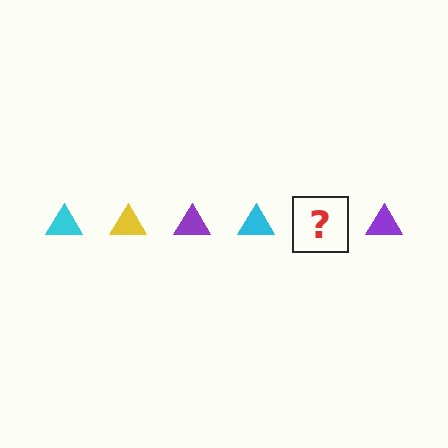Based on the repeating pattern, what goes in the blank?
The blank should be a yellow triangle.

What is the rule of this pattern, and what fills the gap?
The rule is that the pattern cycles through cyan, yellow, purple triangles. The gap should be filled with a yellow triangle.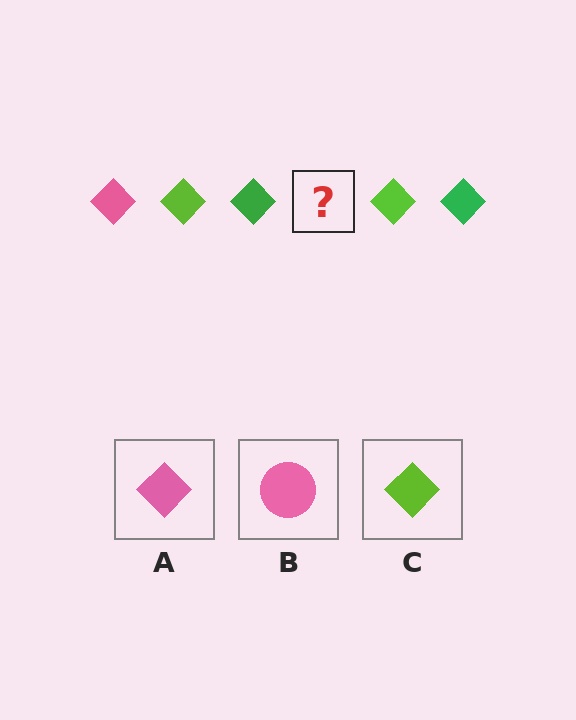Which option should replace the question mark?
Option A.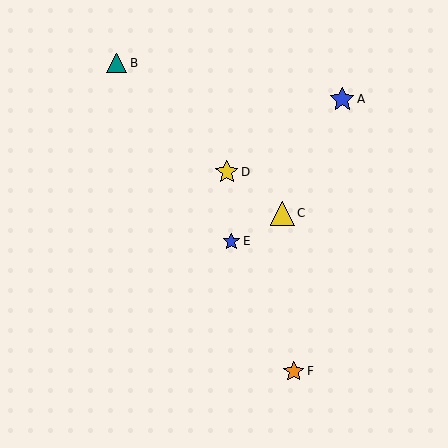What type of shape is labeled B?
Shape B is a teal triangle.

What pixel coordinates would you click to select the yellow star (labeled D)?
Click at (227, 172) to select the yellow star D.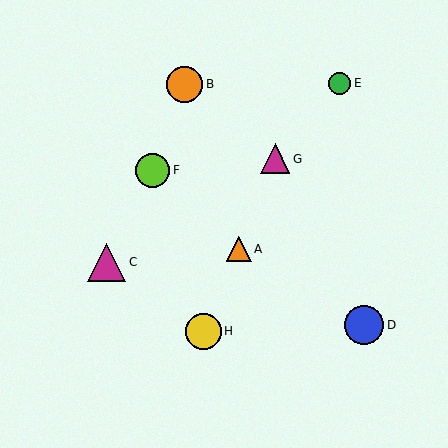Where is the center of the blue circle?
The center of the blue circle is at (364, 325).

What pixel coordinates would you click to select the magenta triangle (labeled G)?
Click at (275, 159) to select the magenta triangle G.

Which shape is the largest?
The blue circle (labeled D) is the largest.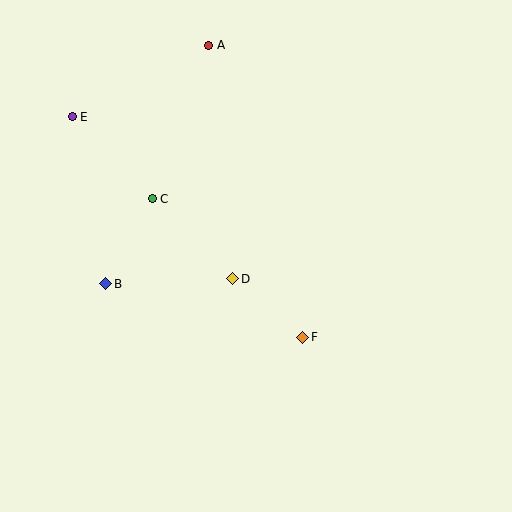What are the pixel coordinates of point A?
Point A is at (209, 45).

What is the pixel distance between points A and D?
The distance between A and D is 235 pixels.